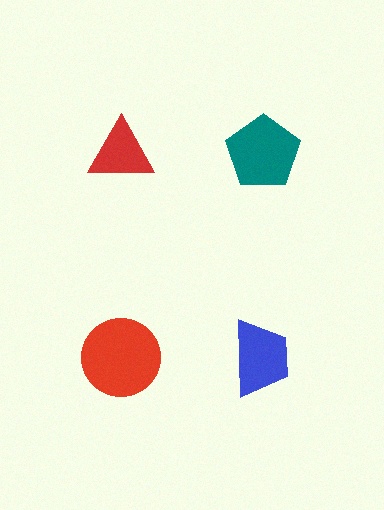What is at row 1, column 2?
A teal pentagon.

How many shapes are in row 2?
2 shapes.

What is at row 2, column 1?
A red circle.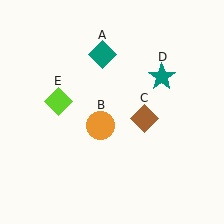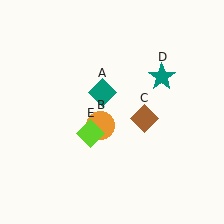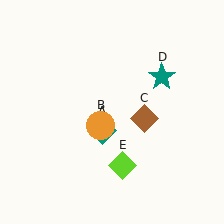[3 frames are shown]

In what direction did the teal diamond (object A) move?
The teal diamond (object A) moved down.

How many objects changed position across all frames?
2 objects changed position: teal diamond (object A), lime diamond (object E).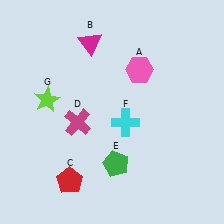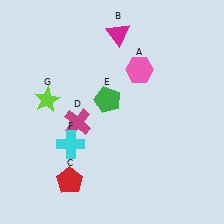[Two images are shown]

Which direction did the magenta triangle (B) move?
The magenta triangle (B) moved right.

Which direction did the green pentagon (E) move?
The green pentagon (E) moved up.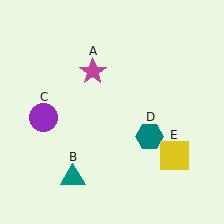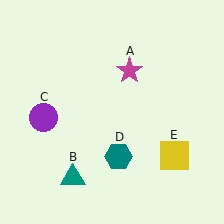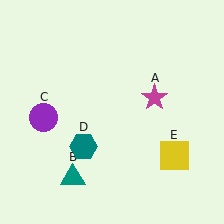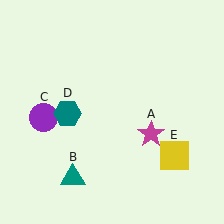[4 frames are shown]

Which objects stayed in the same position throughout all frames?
Teal triangle (object B) and purple circle (object C) and yellow square (object E) remained stationary.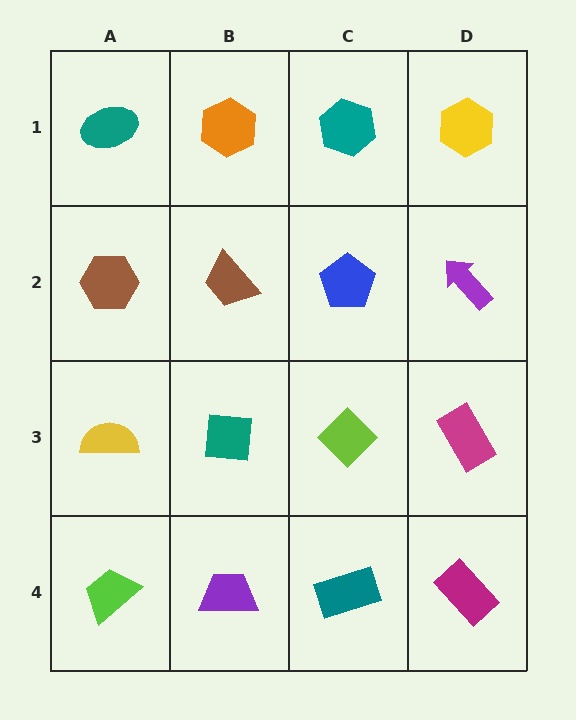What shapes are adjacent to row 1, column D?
A purple arrow (row 2, column D), a teal hexagon (row 1, column C).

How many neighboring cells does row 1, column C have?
3.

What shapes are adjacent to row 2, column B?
An orange hexagon (row 1, column B), a teal square (row 3, column B), a brown hexagon (row 2, column A), a blue pentagon (row 2, column C).